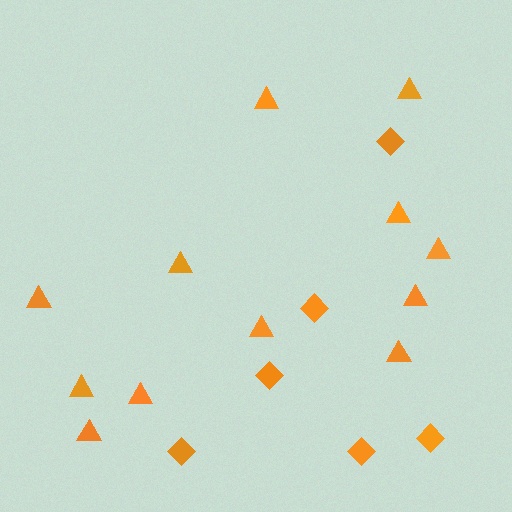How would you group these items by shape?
There are 2 groups: one group of diamonds (6) and one group of triangles (12).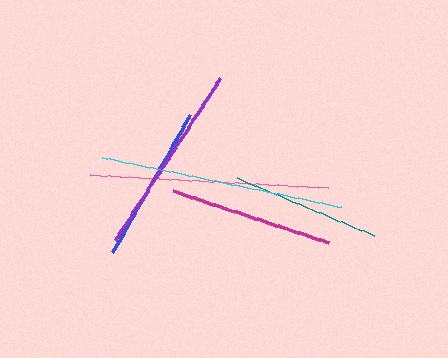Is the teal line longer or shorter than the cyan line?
The cyan line is longer than the teal line.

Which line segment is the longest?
The cyan line is the longest at approximately 245 pixels.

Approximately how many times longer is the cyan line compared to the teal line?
The cyan line is approximately 1.7 times the length of the teal line.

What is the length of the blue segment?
The blue segment is approximately 159 pixels long.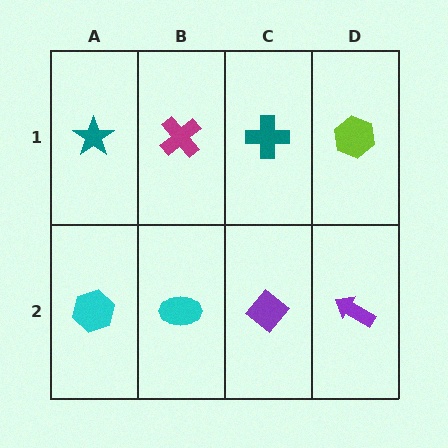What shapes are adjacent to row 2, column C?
A teal cross (row 1, column C), a cyan ellipse (row 2, column B), a purple arrow (row 2, column D).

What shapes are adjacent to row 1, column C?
A purple diamond (row 2, column C), a magenta cross (row 1, column B), a lime hexagon (row 1, column D).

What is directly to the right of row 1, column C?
A lime hexagon.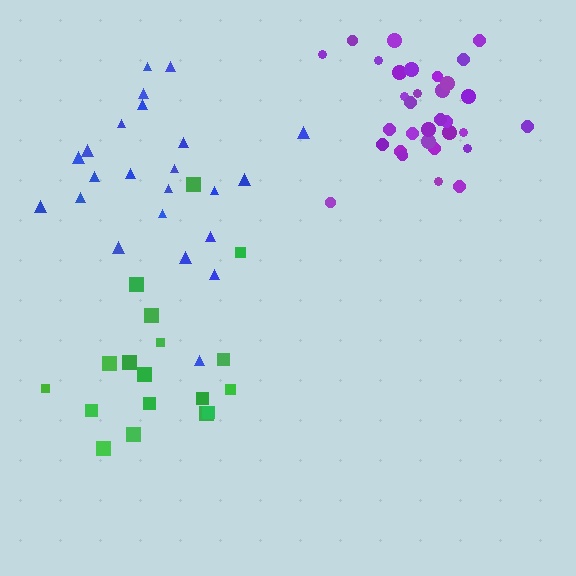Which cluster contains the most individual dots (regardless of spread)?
Purple (32).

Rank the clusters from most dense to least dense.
purple, blue, green.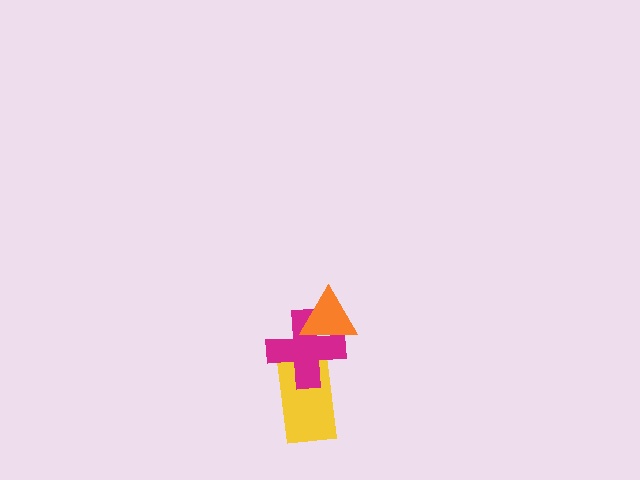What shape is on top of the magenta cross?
The orange triangle is on top of the magenta cross.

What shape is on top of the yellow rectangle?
The magenta cross is on top of the yellow rectangle.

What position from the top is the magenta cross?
The magenta cross is 2nd from the top.